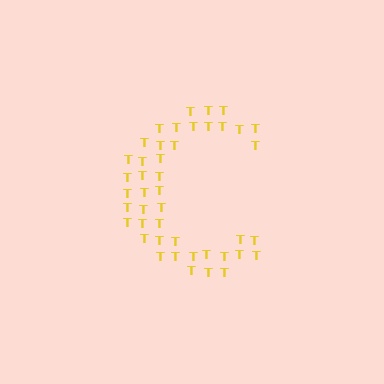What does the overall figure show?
The overall figure shows the letter C.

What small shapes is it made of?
It is made of small letter T's.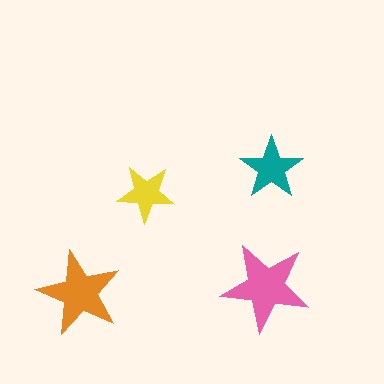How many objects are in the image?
There are 4 objects in the image.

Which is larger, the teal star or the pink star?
The pink one.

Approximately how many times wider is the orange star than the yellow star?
About 1.5 times wider.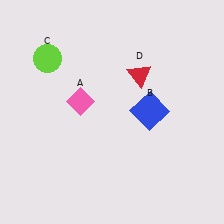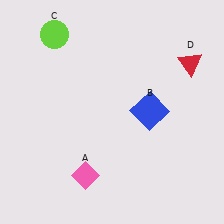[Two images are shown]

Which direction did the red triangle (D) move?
The red triangle (D) moved right.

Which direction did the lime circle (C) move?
The lime circle (C) moved up.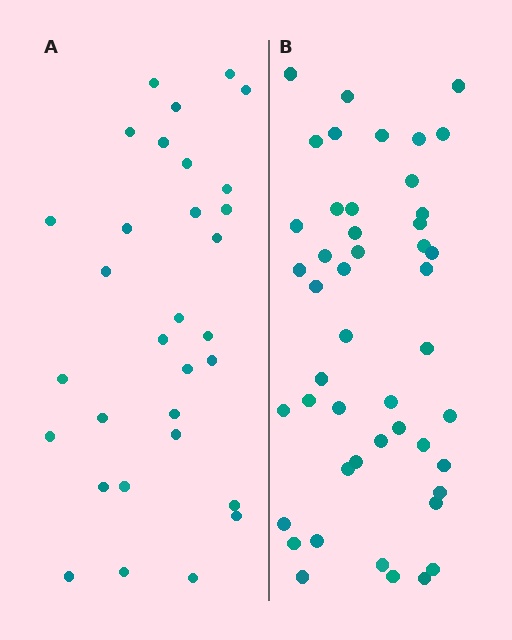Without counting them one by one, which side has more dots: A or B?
Region B (the right region) has more dots.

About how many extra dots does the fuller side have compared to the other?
Region B has approximately 15 more dots than region A.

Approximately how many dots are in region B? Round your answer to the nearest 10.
About 50 dots. (The exact count is 47, which rounds to 50.)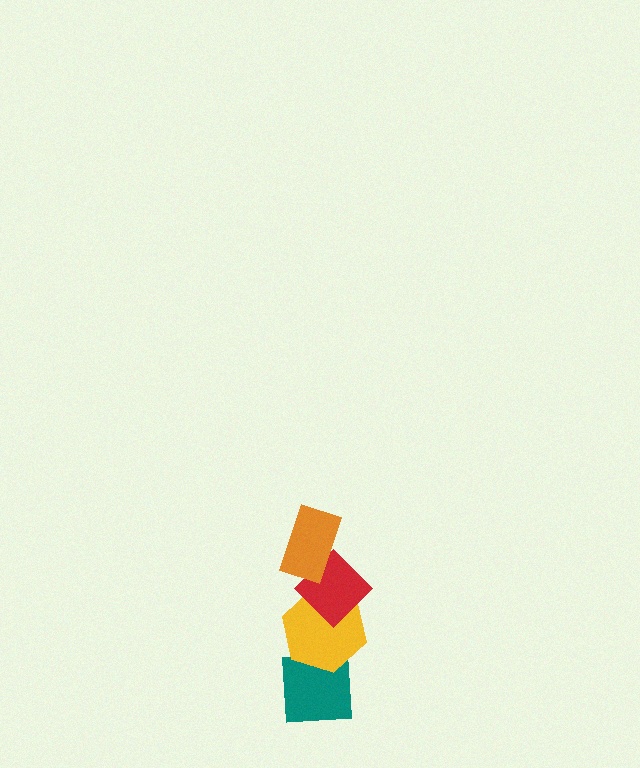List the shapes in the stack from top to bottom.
From top to bottom: the orange rectangle, the red diamond, the yellow hexagon, the teal square.